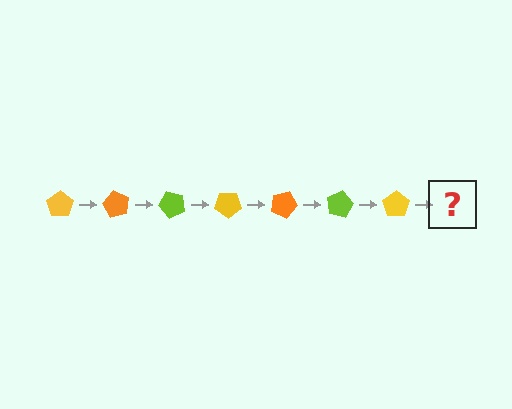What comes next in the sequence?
The next element should be an orange pentagon, rotated 420 degrees from the start.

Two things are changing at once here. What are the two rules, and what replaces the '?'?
The two rules are that it rotates 60 degrees each step and the color cycles through yellow, orange, and lime. The '?' should be an orange pentagon, rotated 420 degrees from the start.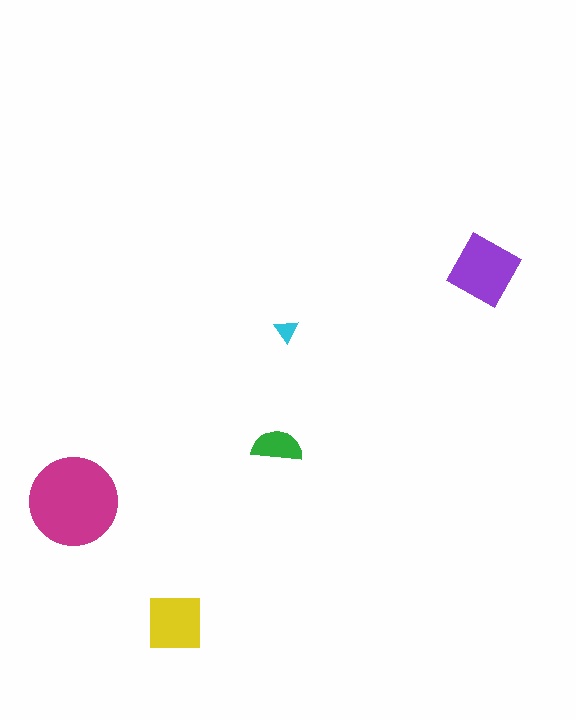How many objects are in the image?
There are 5 objects in the image.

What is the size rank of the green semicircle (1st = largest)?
4th.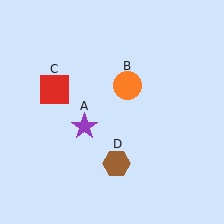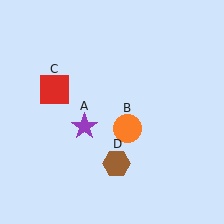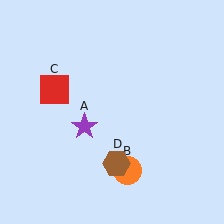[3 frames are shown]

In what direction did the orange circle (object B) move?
The orange circle (object B) moved down.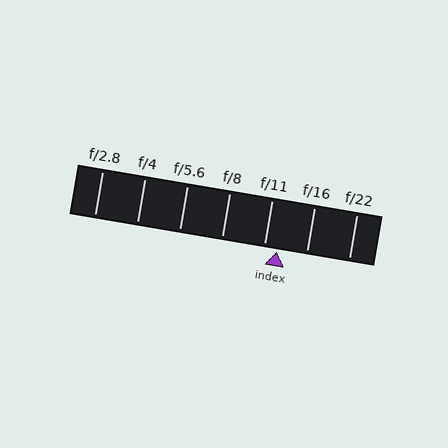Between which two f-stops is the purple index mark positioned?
The index mark is between f/11 and f/16.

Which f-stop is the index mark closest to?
The index mark is closest to f/11.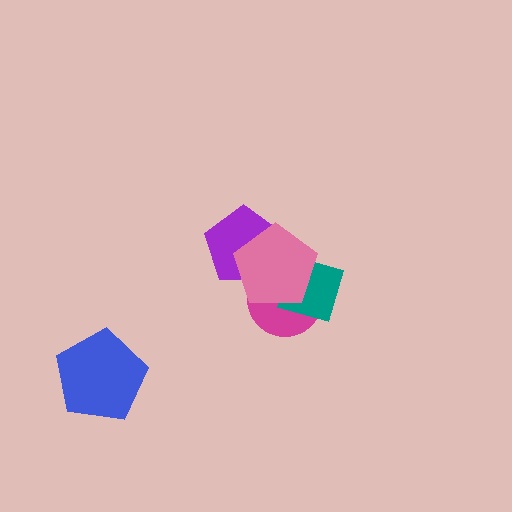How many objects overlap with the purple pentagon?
2 objects overlap with the purple pentagon.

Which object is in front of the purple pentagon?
The pink pentagon is in front of the purple pentagon.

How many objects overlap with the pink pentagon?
3 objects overlap with the pink pentagon.